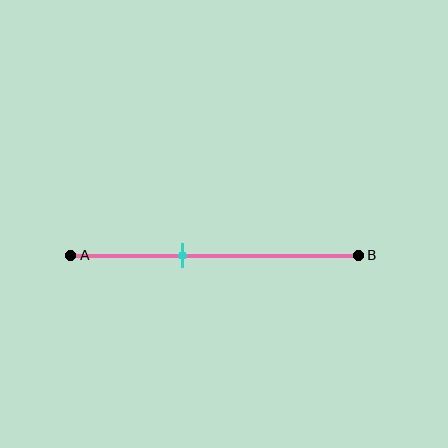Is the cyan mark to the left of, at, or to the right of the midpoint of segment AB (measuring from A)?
The cyan mark is to the left of the midpoint of segment AB.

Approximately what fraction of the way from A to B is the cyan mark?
The cyan mark is approximately 40% of the way from A to B.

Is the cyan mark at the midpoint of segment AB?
No, the mark is at about 40% from A, not at the 50% midpoint.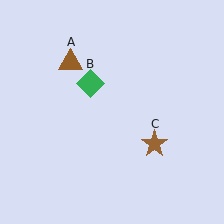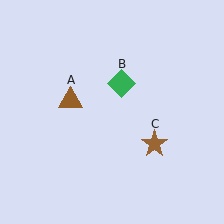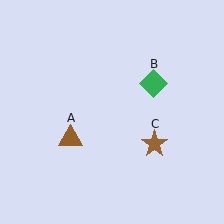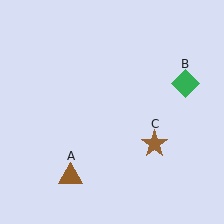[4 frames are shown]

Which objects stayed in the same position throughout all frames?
Brown star (object C) remained stationary.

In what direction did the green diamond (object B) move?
The green diamond (object B) moved right.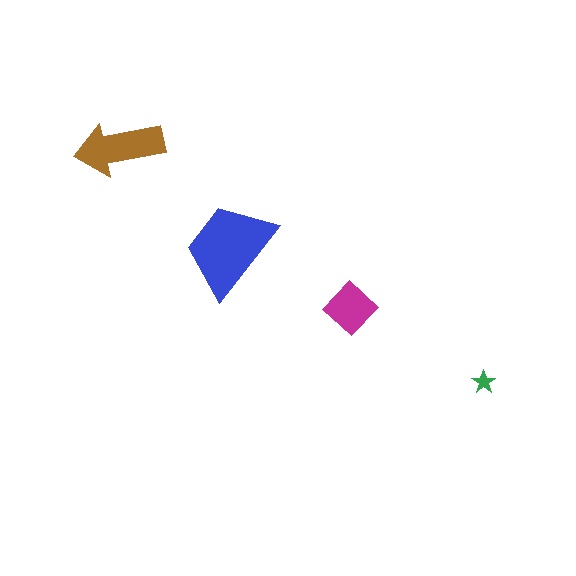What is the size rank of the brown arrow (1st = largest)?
2nd.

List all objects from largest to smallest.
The blue trapezoid, the brown arrow, the magenta diamond, the green star.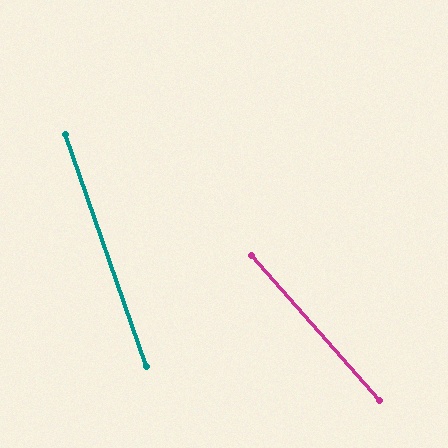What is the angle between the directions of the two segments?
Approximately 22 degrees.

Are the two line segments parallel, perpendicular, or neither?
Neither parallel nor perpendicular — they differ by about 22°.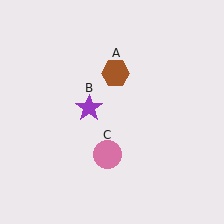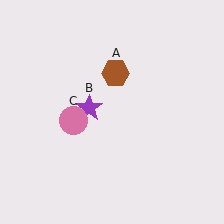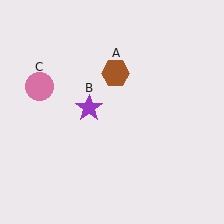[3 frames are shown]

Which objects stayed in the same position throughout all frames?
Brown hexagon (object A) and purple star (object B) remained stationary.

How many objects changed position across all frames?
1 object changed position: pink circle (object C).